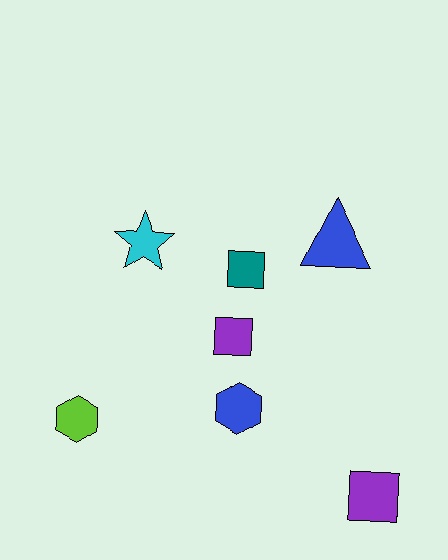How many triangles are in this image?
There is 1 triangle.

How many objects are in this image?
There are 7 objects.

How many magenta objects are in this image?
There are no magenta objects.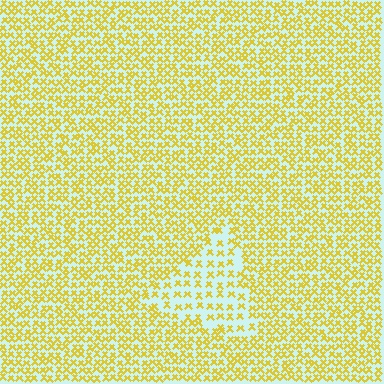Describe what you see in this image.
The image contains small yellow elements arranged at two different densities. A triangle-shaped region is visible where the elements are less densely packed than the surrounding area.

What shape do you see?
I see a triangle.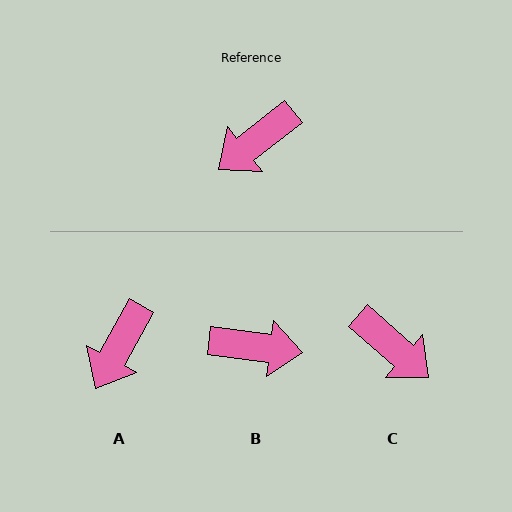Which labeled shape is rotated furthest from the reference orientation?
B, about 135 degrees away.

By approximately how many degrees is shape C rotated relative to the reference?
Approximately 101 degrees counter-clockwise.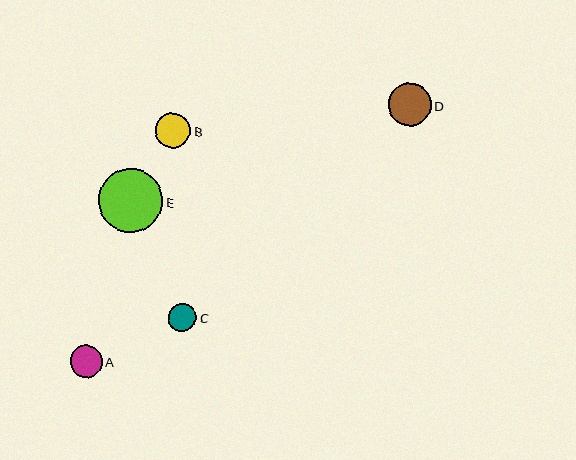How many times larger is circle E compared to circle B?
Circle E is approximately 1.8 times the size of circle B.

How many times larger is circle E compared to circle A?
Circle E is approximately 2.0 times the size of circle A.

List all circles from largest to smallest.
From largest to smallest: E, D, B, A, C.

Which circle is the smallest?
Circle C is the smallest with a size of approximately 28 pixels.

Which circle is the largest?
Circle E is the largest with a size of approximately 64 pixels.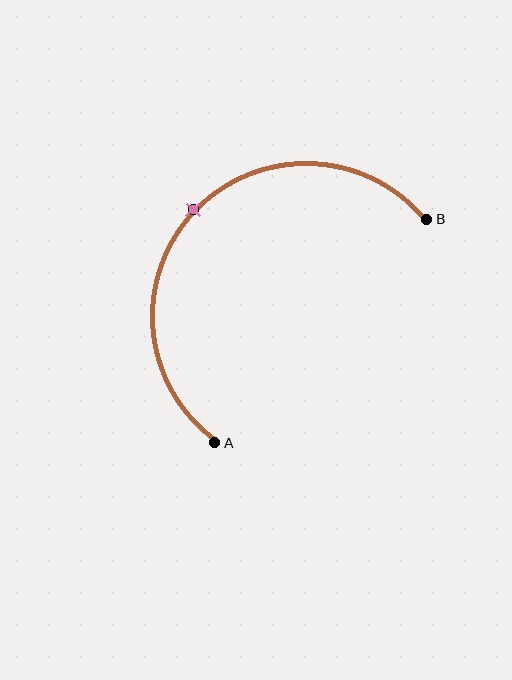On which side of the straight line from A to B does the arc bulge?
The arc bulges above and to the left of the straight line connecting A and B.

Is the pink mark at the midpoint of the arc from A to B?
Yes. The pink mark lies on the arc at equal arc-length from both A and B — it is the arc midpoint.